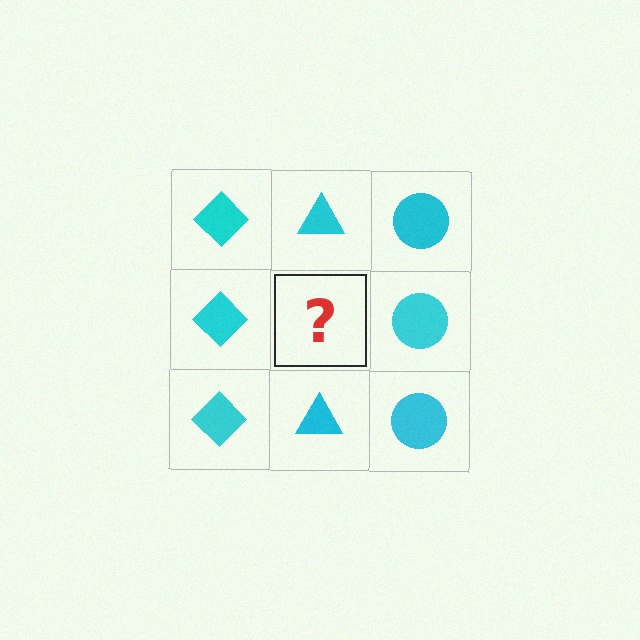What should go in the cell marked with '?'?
The missing cell should contain a cyan triangle.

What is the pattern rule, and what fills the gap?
The rule is that each column has a consistent shape. The gap should be filled with a cyan triangle.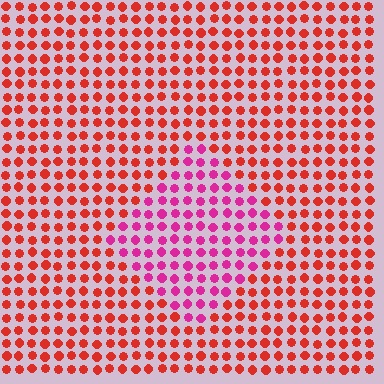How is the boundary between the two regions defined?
The boundary is defined purely by a slight shift in hue (about 42 degrees). Spacing, size, and orientation are identical on both sides.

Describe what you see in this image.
The image is filled with small red elements in a uniform arrangement. A diamond-shaped region is visible where the elements are tinted to a slightly different hue, forming a subtle color boundary.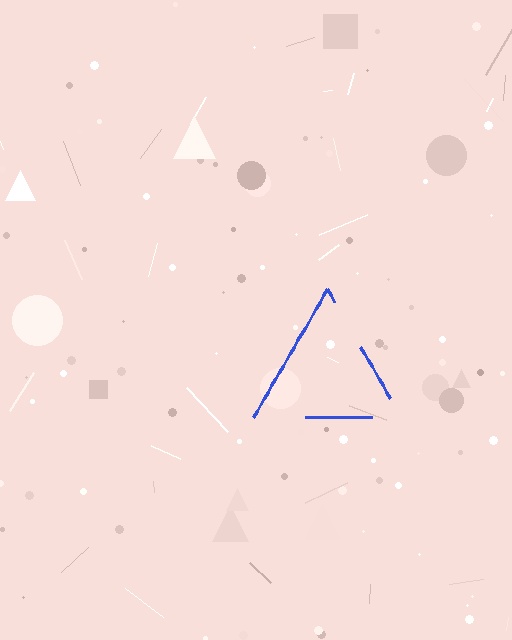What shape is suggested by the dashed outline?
The dashed outline suggests a triangle.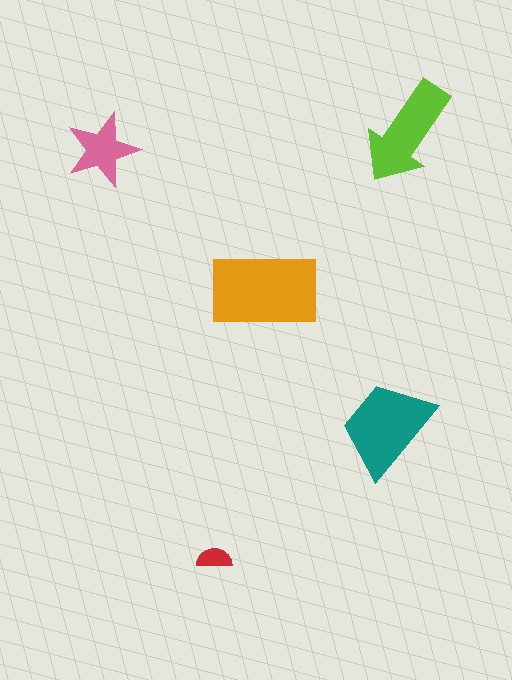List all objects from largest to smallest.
The orange rectangle, the teal trapezoid, the lime arrow, the pink star, the red semicircle.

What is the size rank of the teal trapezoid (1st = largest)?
2nd.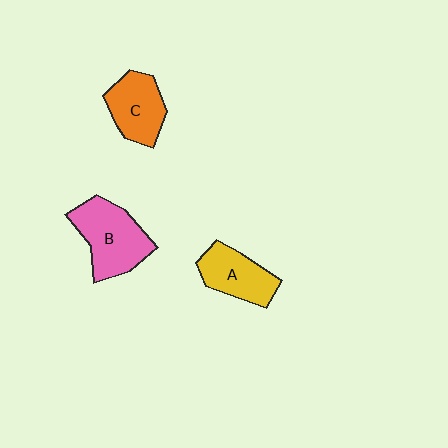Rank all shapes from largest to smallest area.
From largest to smallest: B (pink), C (orange), A (yellow).